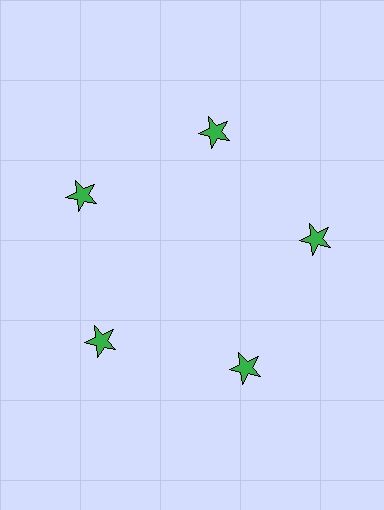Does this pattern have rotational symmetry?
Yes, this pattern has 5-fold rotational symmetry. It looks the same after rotating 72 degrees around the center.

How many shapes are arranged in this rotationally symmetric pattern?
There are 5 shapes, arranged in 5 groups of 1.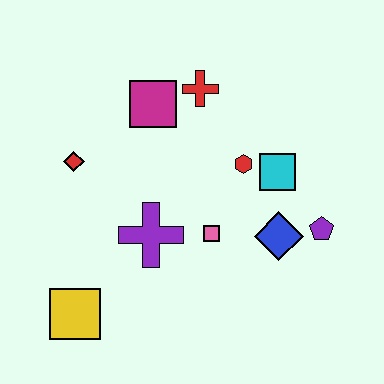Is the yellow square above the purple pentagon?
No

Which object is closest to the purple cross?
The pink square is closest to the purple cross.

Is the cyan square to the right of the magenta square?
Yes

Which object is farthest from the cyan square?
The yellow square is farthest from the cyan square.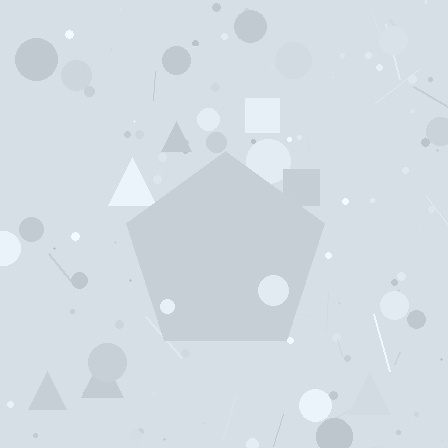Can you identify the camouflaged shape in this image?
The camouflaged shape is a pentagon.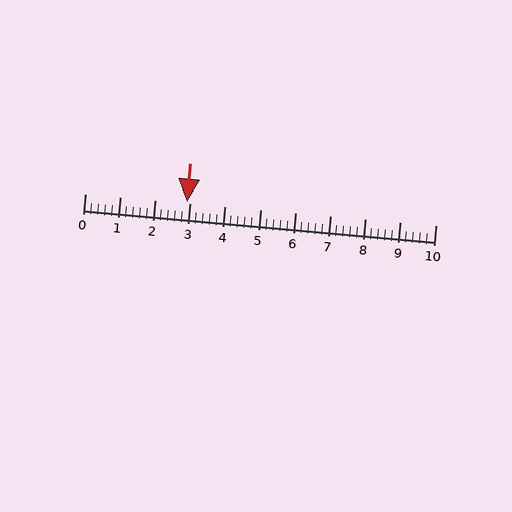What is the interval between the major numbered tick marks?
The major tick marks are spaced 1 units apart.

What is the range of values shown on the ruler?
The ruler shows values from 0 to 10.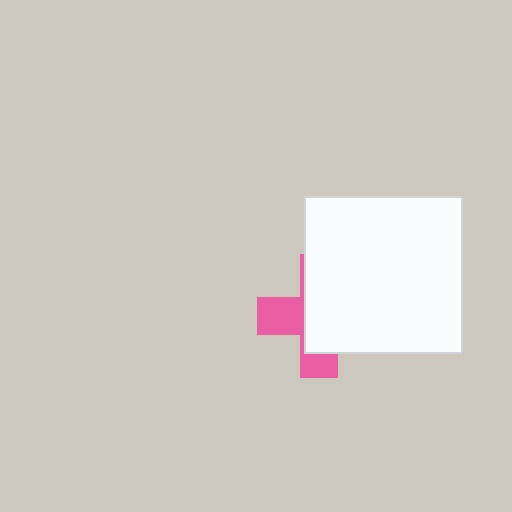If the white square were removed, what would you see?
You would see the complete pink cross.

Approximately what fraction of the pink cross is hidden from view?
Roughly 64% of the pink cross is hidden behind the white square.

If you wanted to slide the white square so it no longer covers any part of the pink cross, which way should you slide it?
Slide it right — that is the most direct way to separate the two shapes.